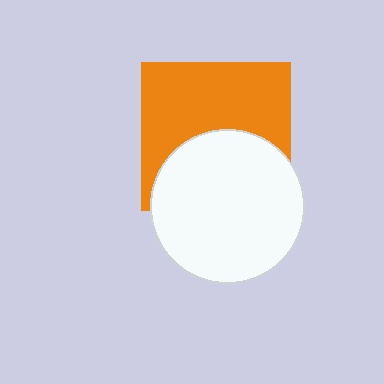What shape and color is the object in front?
The object in front is a white circle.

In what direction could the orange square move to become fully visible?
The orange square could move up. That would shift it out from behind the white circle entirely.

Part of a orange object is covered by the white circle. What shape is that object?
It is a square.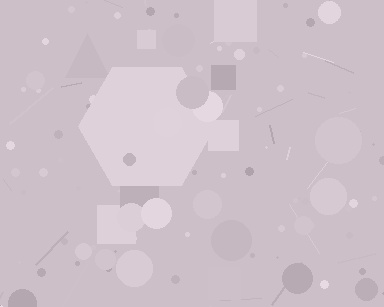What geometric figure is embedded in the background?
A hexagon is embedded in the background.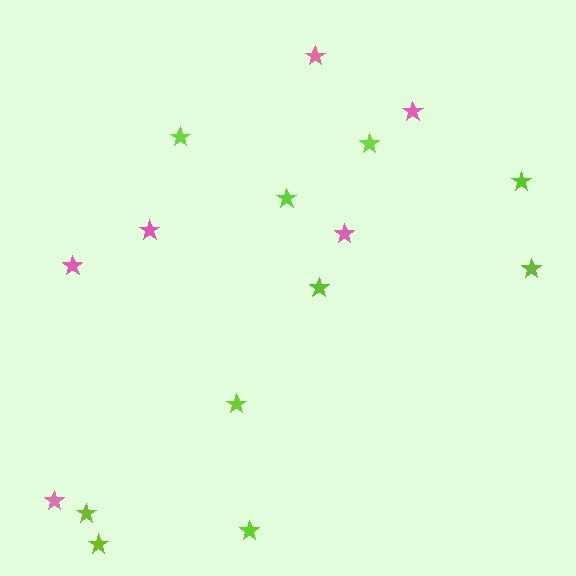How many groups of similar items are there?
There are 2 groups: one group of lime stars (10) and one group of pink stars (6).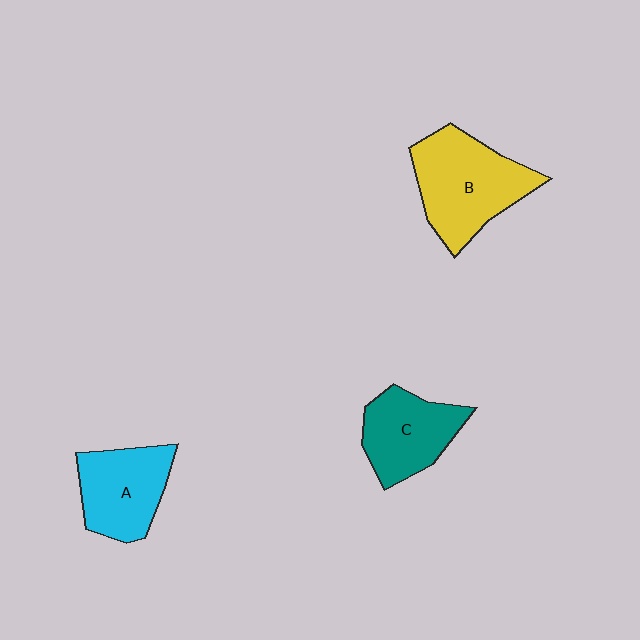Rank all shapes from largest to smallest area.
From largest to smallest: B (yellow), A (cyan), C (teal).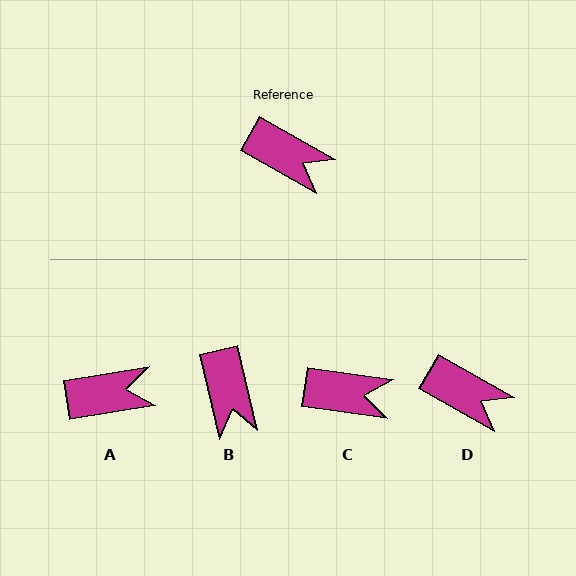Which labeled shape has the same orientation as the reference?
D.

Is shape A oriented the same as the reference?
No, it is off by about 39 degrees.